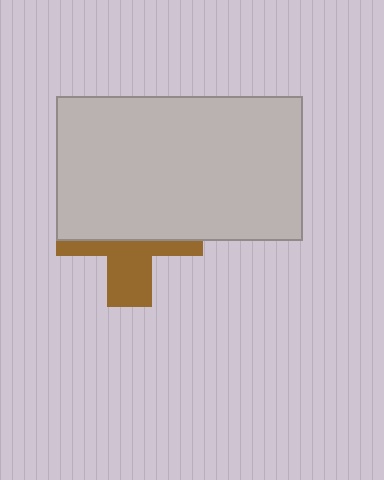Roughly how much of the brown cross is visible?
A small part of it is visible (roughly 40%).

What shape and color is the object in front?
The object in front is a light gray rectangle.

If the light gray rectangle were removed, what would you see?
You would see the complete brown cross.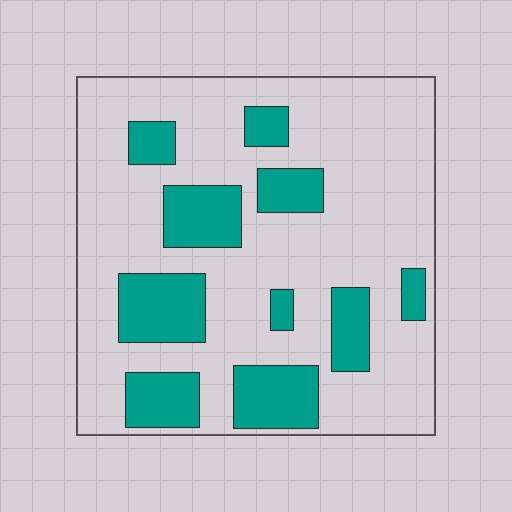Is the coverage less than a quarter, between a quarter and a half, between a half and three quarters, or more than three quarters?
Between a quarter and a half.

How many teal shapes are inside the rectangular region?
10.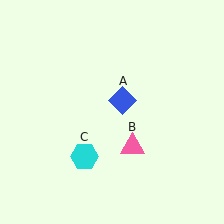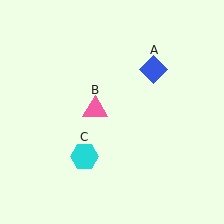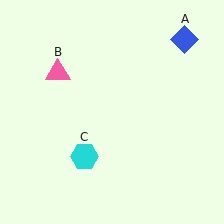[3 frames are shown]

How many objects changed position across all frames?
2 objects changed position: blue diamond (object A), pink triangle (object B).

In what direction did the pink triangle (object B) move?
The pink triangle (object B) moved up and to the left.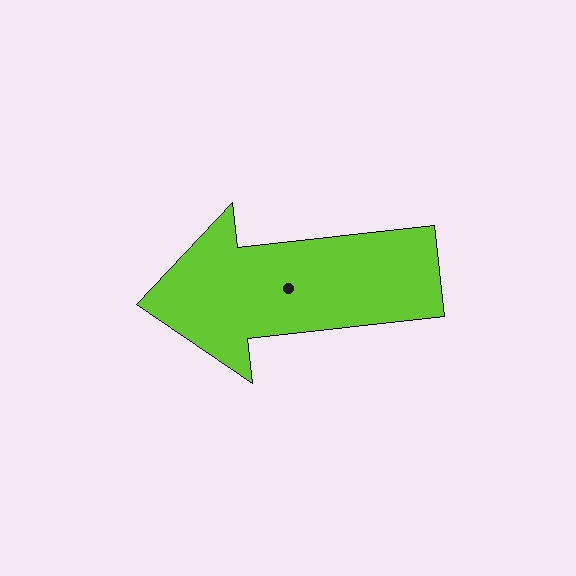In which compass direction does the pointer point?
West.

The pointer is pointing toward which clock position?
Roughly 9 o'clock.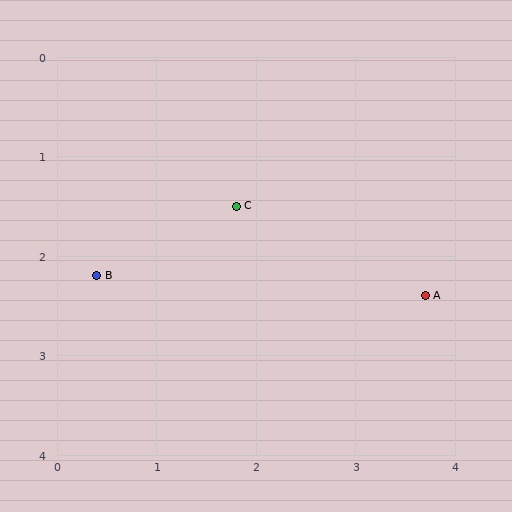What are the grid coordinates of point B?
Point B is at approximately (0.4, 2.2).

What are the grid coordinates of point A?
Point A is at approximately (3.7, 2.4).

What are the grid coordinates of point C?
Point C is at approximately (1.8, 1.5).